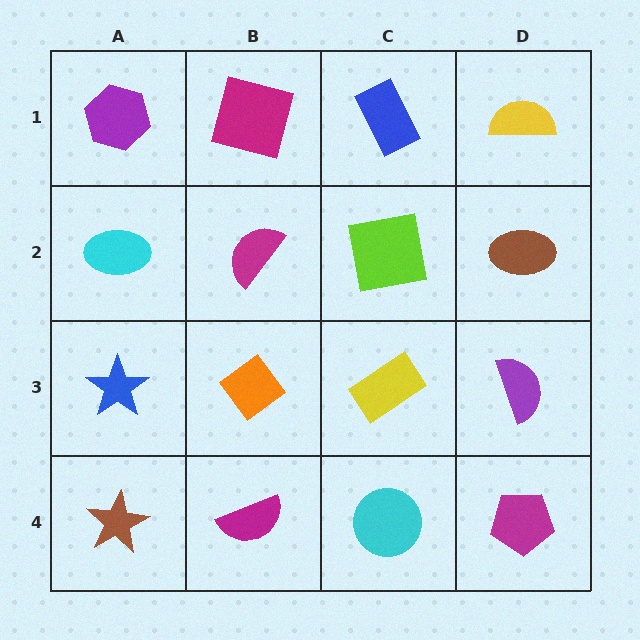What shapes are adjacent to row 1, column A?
A cyan ellipse (row 2, column A), a magenta square (row 1, column B).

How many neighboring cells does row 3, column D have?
3.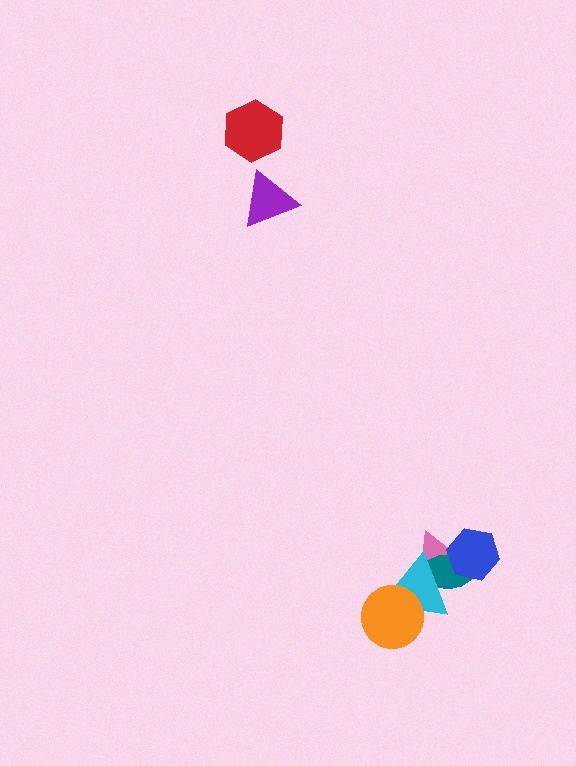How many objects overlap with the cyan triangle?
3 objects overlap with the cyan triangle.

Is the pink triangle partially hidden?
Yes, it is partially covered by another shape.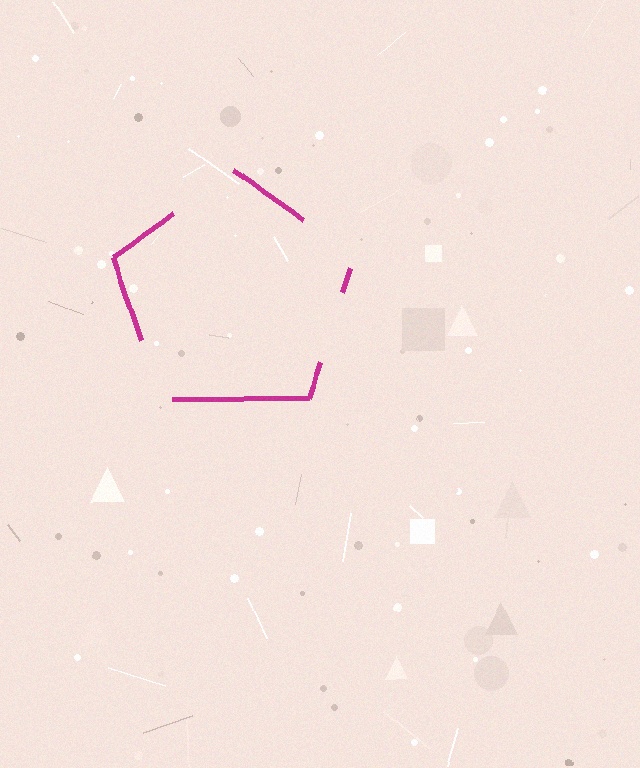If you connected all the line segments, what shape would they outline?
They would outline a pentagon.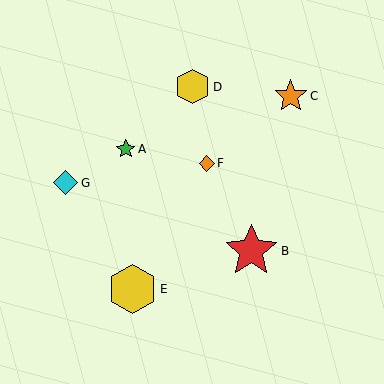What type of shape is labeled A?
Shape A is a green star.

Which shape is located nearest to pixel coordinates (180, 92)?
The yellow hexagon (labeled D) at (193, 87) is nearest to that location.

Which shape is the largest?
The red star (labeled B) is the largest.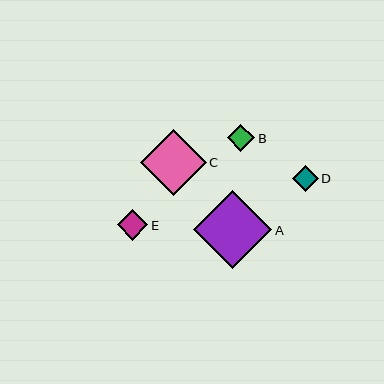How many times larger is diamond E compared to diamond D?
Diamond E is approximately 1.2 times the size of diamond D.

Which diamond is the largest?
Diamond A is the largest with a size of approximately 78 pixels.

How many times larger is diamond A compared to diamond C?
Diamond A is approximately 1.2 times the size of diamond C.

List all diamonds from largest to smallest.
From largest to smallest: A, C, E, B, D.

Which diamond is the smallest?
Diamond D is the smallest with a size of approximately 26 pixels.